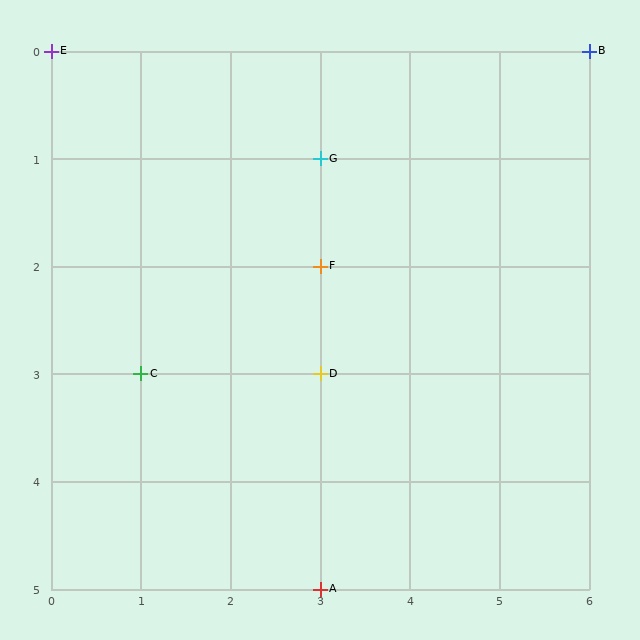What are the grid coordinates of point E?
Point E is at grid coordinates (0, 0).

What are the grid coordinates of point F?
Point F is at grid coordinates (3, 2).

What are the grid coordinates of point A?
Point A is at grid coordinates (3, 5).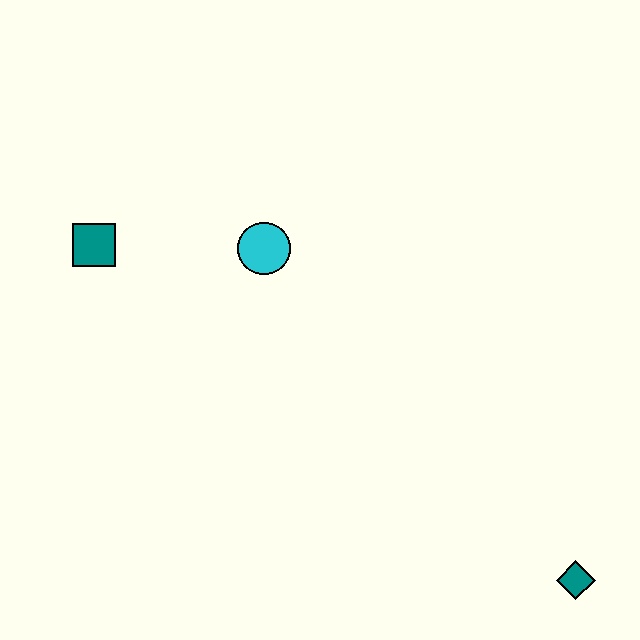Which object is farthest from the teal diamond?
The teal square is farthest from the teal diamond.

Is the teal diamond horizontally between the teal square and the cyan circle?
No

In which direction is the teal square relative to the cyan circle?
The teal square is to the left of the cyan circle.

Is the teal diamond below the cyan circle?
Yes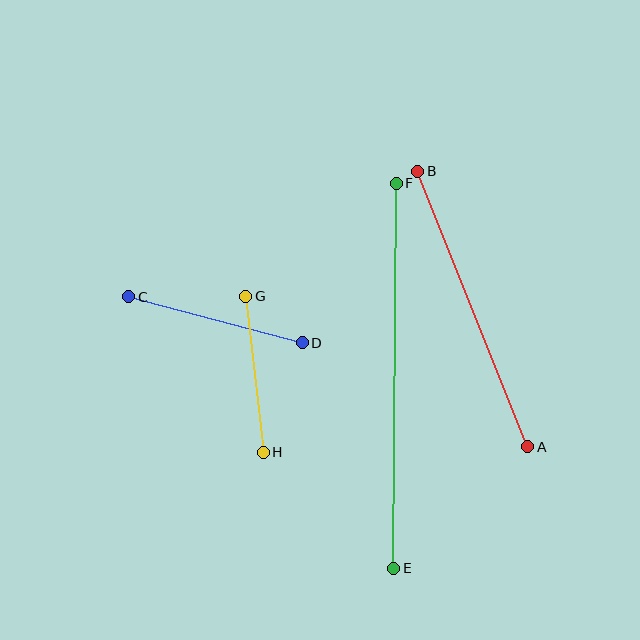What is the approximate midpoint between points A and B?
The midpoint is at approximately (473, 309) pixels.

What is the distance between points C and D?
The distance is approximately 179 pixels.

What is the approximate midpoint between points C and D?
The midpoint is at approximately (216, 320) pixels.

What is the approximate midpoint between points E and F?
The midpoint is at approximately (395, 376) pixels.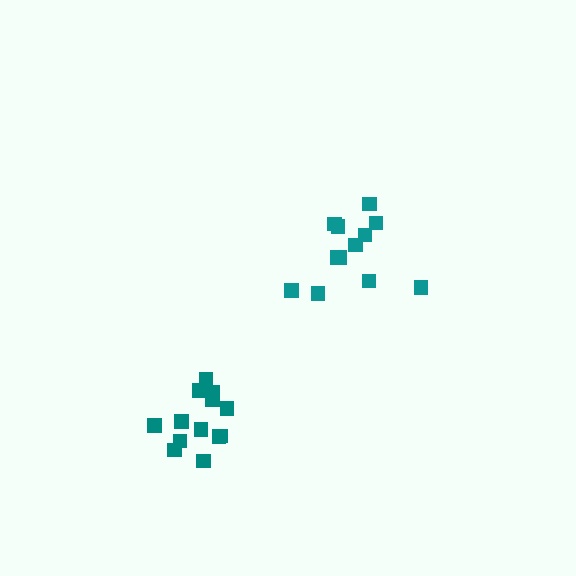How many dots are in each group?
Group 1: 13 dots, Group 2: 12 dots (25 total).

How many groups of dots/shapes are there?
There are 2 groups.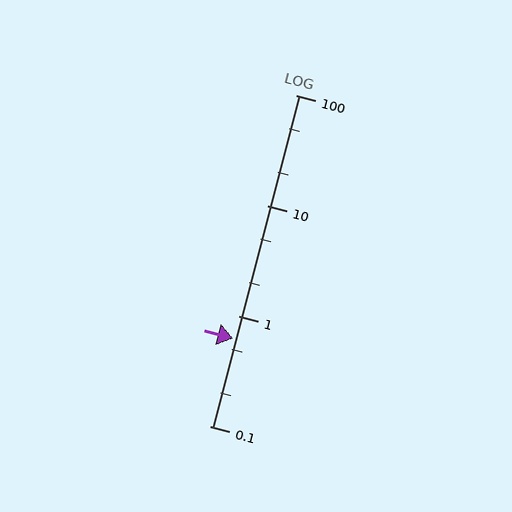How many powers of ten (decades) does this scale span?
The scale spans 3 decades, from 0.1 to 100.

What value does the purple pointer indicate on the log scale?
The pointer indicates approximately 0.62.